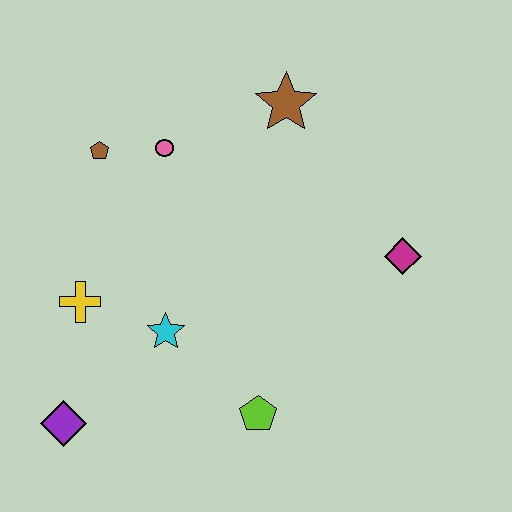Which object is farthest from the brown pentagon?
The magenta diamond is farthest from the brown pentagon.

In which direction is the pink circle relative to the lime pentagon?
The pink circle is above the lime pentagon.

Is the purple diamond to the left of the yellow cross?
Yes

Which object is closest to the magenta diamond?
The brown star is closest to the magenta diamond.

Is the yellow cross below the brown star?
Yes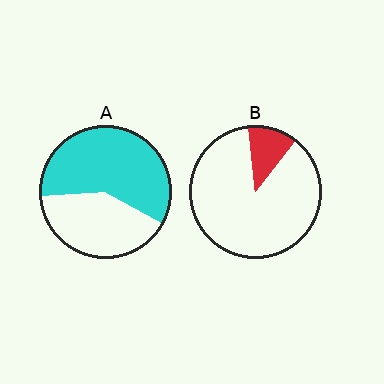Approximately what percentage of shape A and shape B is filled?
A is approximately 60% and B is approximately 15%.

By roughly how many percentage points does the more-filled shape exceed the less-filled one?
By roughly 45 percentage points (A over B).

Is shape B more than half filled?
No.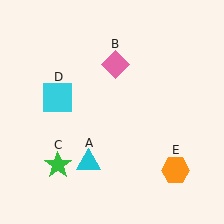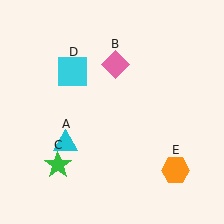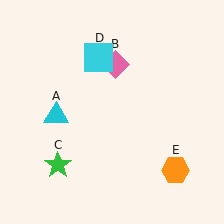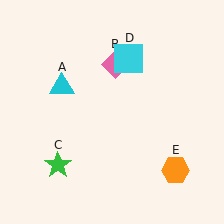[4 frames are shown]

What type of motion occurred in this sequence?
The cyan triangle (object A), cyan square (object D) rotated clockwise around the center of the scene.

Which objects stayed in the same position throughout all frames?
Pink diamond (object B) and green star (object C) and orange hexagon (object E) remained stationary.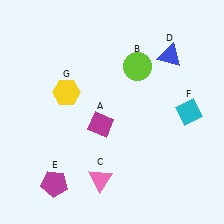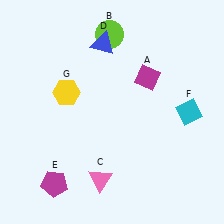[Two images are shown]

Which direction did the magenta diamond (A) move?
The magenta diamond (A) moved up.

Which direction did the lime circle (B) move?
The lime circle (B) moved up.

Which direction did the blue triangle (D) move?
The blue triangle (D) moved left.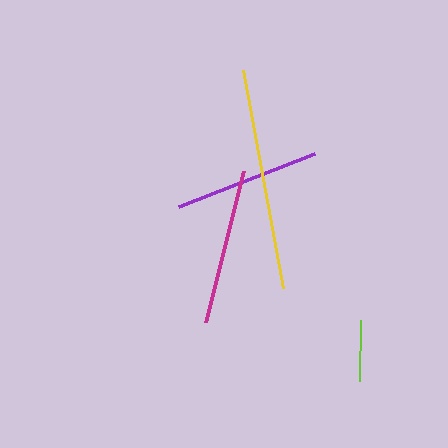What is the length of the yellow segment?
The yellow segment is approximately 221 pixels long.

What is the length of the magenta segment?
The magenta segment is approximately 156 pixels long.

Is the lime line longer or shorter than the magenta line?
The magenta line is longer than the lime line.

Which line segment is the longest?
The yellow line is the longest at approximately 221 pixels.